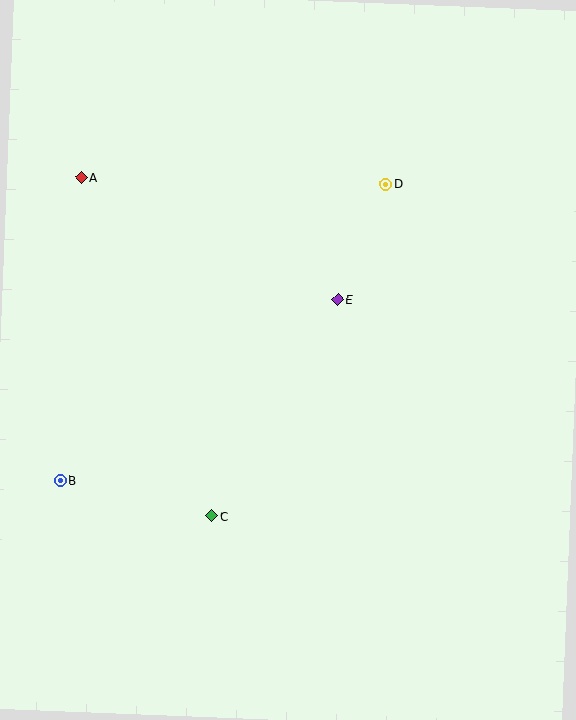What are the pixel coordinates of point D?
Point D is at (386, 184).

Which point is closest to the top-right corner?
Point D is closest to the top-right corner.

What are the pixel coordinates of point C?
Point C is at (212, 516).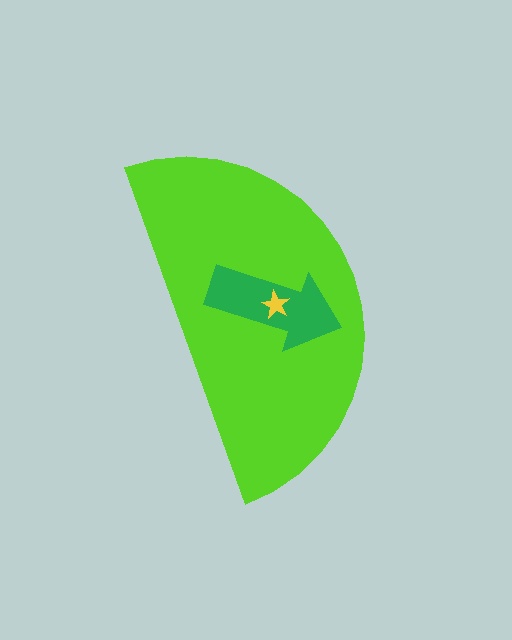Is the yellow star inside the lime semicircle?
Yes.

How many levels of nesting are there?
3.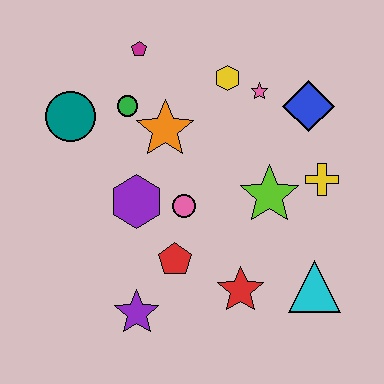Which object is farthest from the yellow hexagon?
The purple star is farthest from the yellow hexagon.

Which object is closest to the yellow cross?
The lime star is closest to the yellow cross.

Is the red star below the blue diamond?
Yes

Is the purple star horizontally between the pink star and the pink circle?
No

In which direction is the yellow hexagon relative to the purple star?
The yellow hexagon is above the purple star.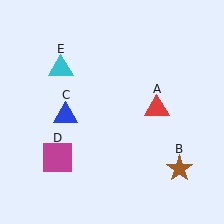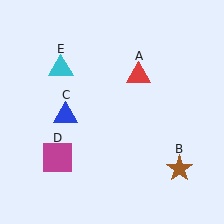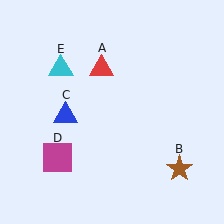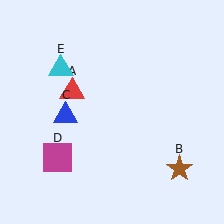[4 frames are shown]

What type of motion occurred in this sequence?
The red triangle (object A) rotated counterclockwise around the center of the scene.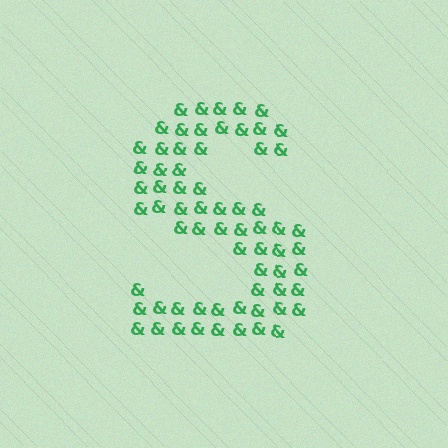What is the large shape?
The large shape is the letter S.